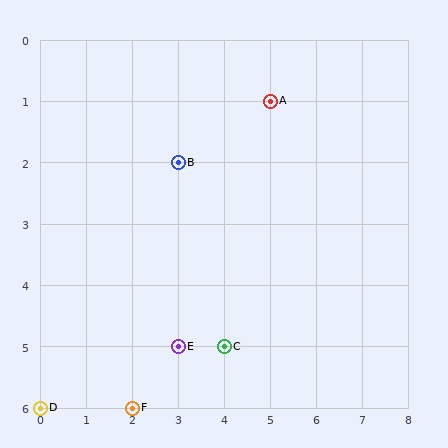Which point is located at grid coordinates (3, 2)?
Point B is at (3, 2).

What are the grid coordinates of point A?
Point A is at grid coordinates (5, 1).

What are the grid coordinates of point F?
Point F is at grid coordinates (2, 6).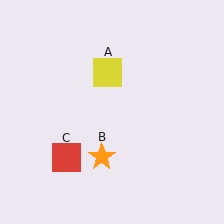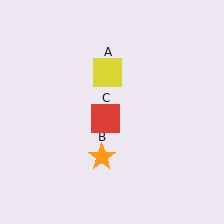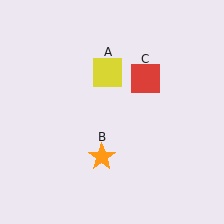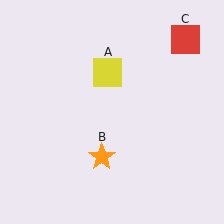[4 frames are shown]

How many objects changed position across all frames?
1 object changed position: red square (object C).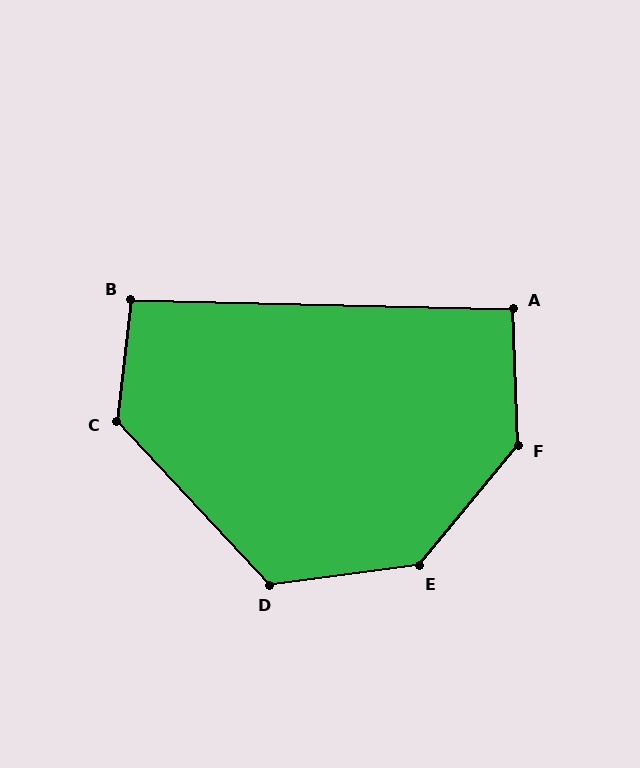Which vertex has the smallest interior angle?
A, at approximately 94 degrees.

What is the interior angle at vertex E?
Approximately 137 degrees (obtuse).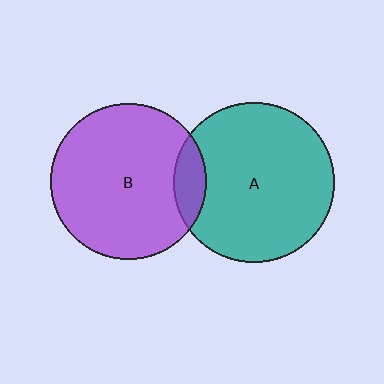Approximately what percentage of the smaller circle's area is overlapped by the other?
Approximately 10%.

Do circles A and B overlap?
Yes.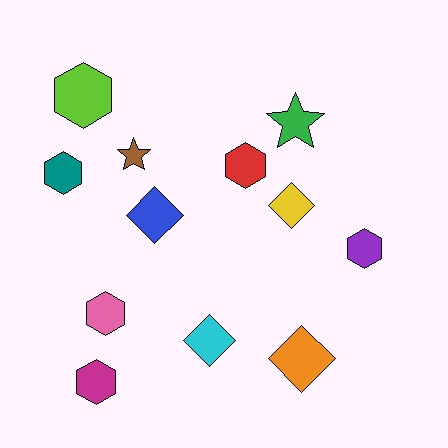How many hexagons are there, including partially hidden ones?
There are 6 hexagons.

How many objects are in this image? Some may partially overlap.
There are 12 objects.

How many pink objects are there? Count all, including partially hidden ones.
There is 1 pink object.